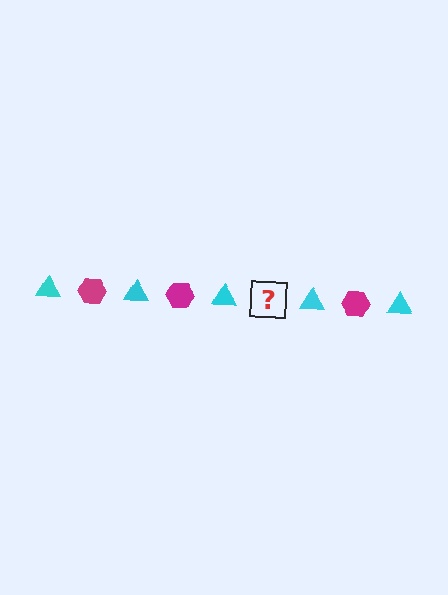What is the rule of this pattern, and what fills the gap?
The rule is that the pattern alternates between cyan triangle and magenta hexagon. The gap should be filled with a magenta hexagon.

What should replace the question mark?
The question mark should be replaced with a magenta hexagon.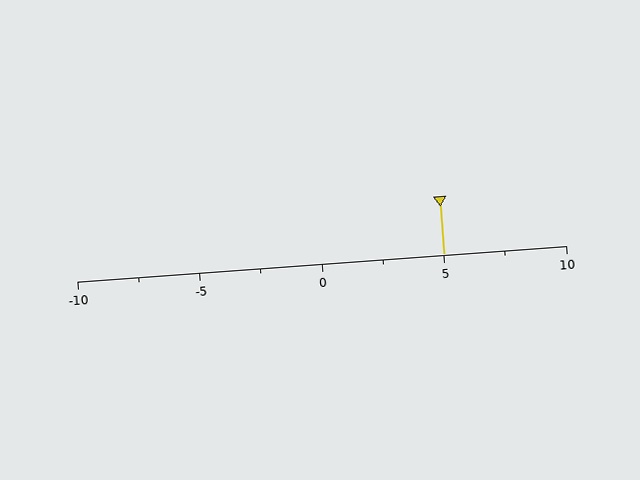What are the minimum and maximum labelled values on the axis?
The axis runs from -10 to 10.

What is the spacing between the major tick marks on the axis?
The major ticks are spaced 5 apart.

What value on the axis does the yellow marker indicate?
The marker indicates approximately 5.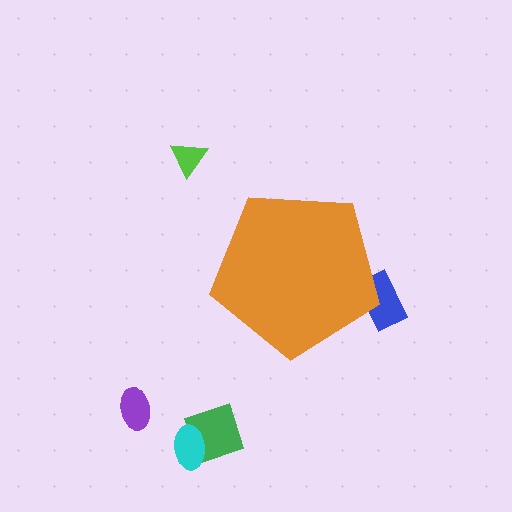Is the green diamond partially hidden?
No, the green diamond is fully visible.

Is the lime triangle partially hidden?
No, the lime triangle is fully visible.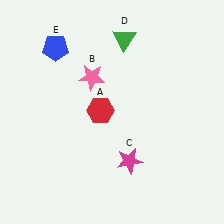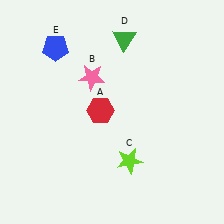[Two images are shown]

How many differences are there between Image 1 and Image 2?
There is 1 difference between the two images.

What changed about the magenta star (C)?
In Image 1, C is magenta. In Image 2, it changed to lime.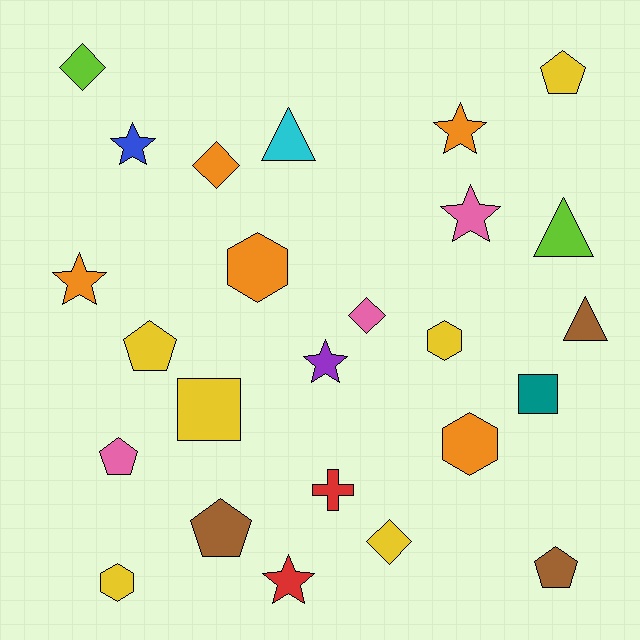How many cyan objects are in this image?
There is 1 cyan object.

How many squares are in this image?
There are 2 squares.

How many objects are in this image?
There are 25 objects.